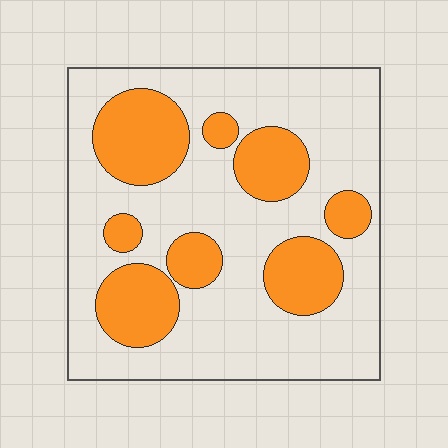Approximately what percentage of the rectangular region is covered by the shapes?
Approximately 30%.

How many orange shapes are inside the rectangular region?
8.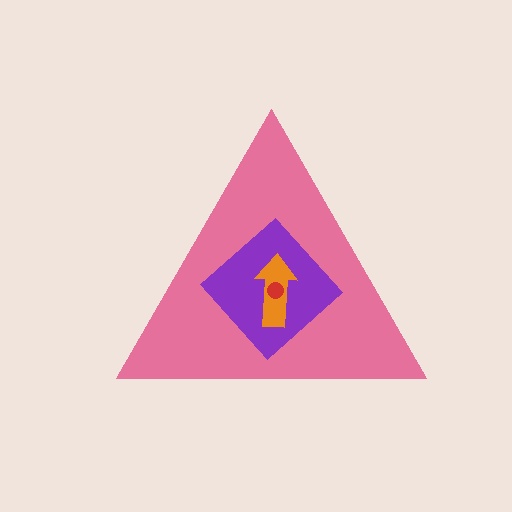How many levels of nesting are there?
4.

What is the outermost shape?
The pink triangle.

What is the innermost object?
The red circle.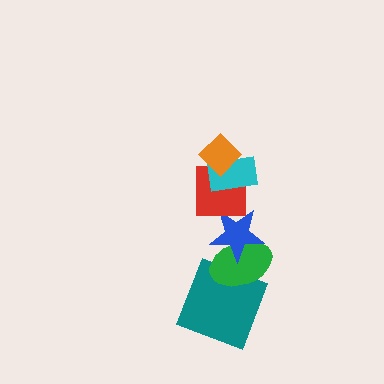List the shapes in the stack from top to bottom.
From top to bottom: the orange diamond, the cyan rectangle, the red square, the blue star, the green ellipse, the teal square.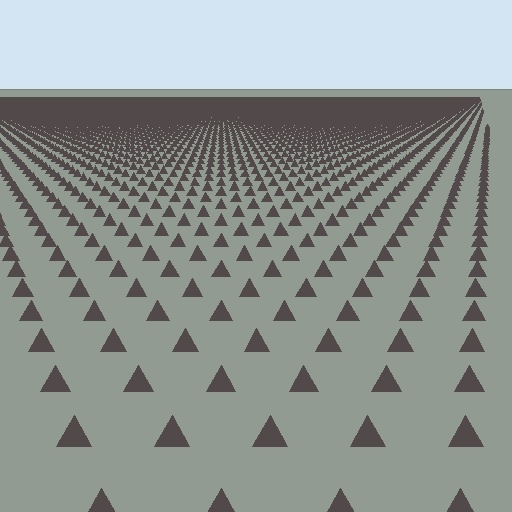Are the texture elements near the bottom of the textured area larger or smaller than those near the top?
Larger. Near the bottom, elements are closer to the viewer and appear at a bigger on-screen size.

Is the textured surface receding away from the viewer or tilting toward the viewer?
The surface is receding away from the viewer. Texture elements get smaller and denser toward the top.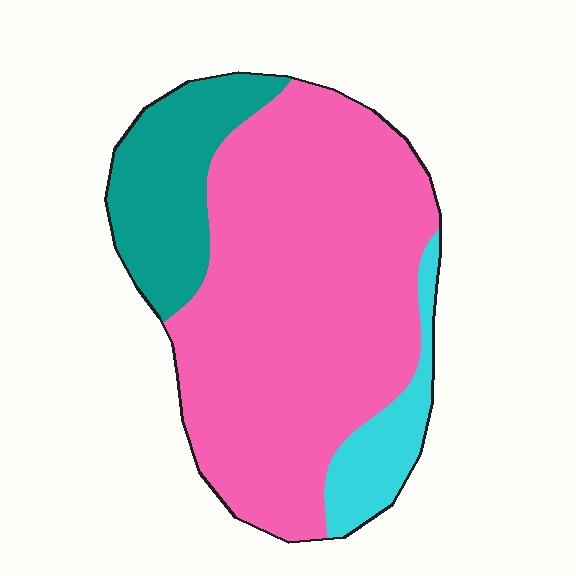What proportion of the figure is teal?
Teal covers around 20% of the figure.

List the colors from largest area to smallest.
From largest to smallest: pink, teal, cyan.